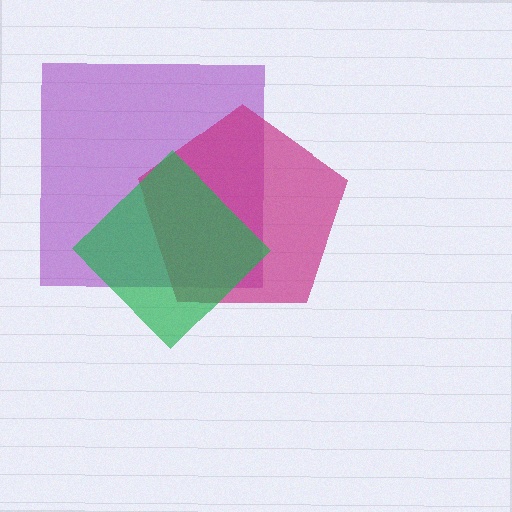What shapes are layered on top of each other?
The layered shapes are: a purple square, a magenta pentagon, a green diamond.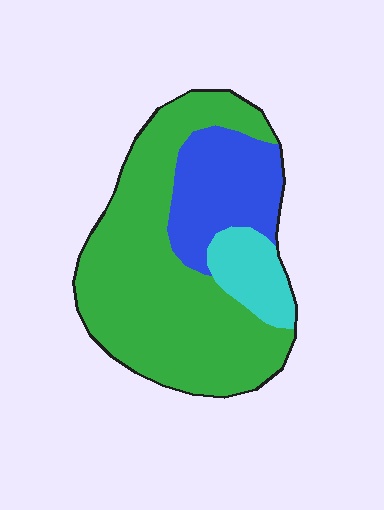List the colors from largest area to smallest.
From largest to smallest: green, blue, cyan.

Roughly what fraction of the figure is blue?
Blue takes up about one quarter (1/4) of the figure.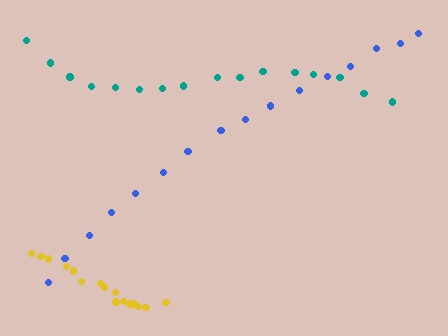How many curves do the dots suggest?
There are 3 distinct paths.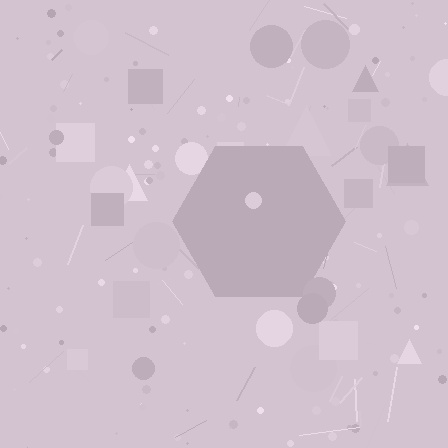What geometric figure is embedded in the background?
A hexagon is embedded in the background.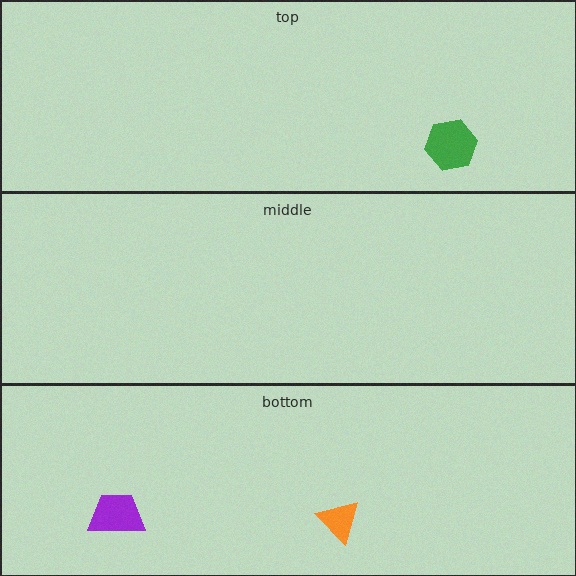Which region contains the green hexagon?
The top region.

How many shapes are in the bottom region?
2.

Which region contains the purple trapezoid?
The bottom region.